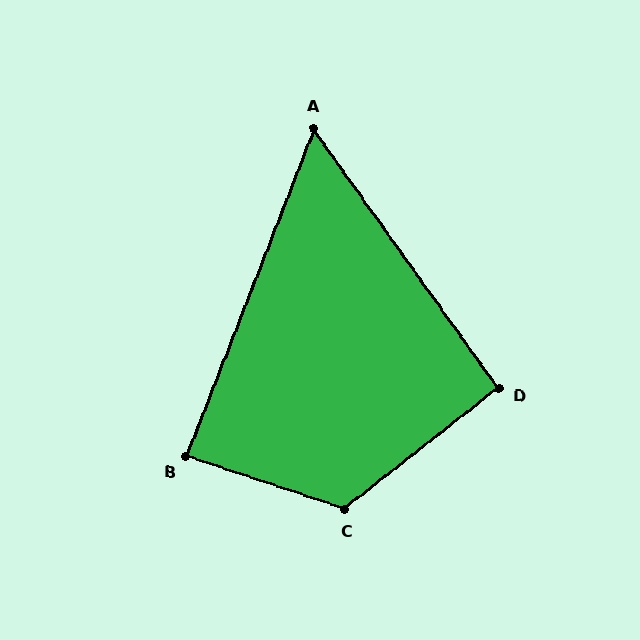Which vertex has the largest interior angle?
C, at approximately 123 degrees.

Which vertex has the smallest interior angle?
A, at approximately 57 degrees.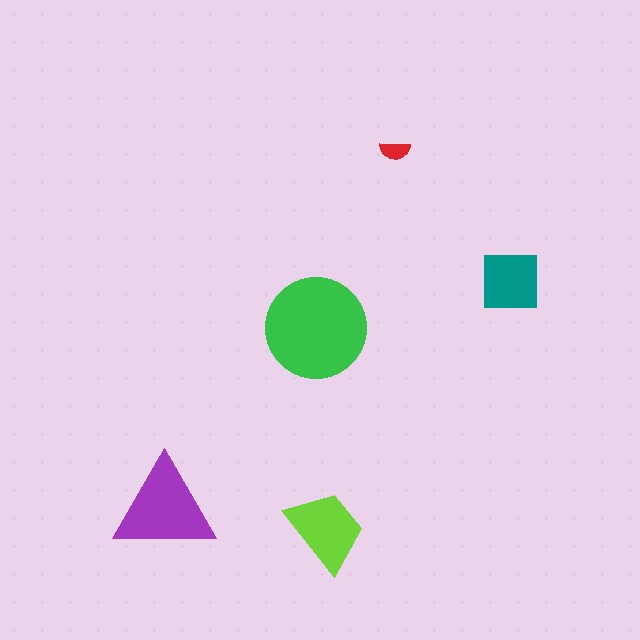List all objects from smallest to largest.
The red semicircle, the teal square, the lime trapezoid, the purple triangle, the green circle.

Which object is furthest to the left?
The purple triangle is leftmost.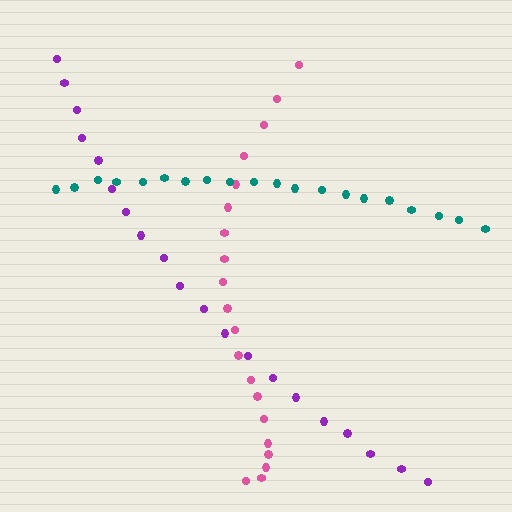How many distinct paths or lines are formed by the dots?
There are 3 distinct paths.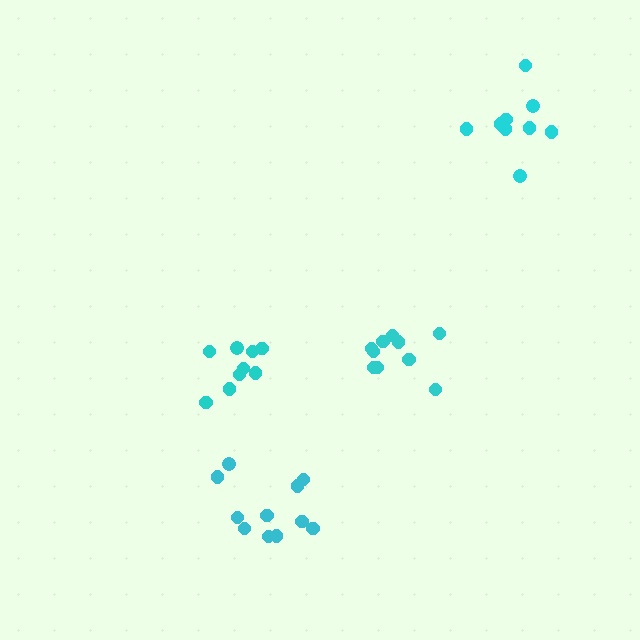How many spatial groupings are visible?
There are 4 spatial groupings.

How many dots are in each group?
Group 1: 9 dots, Group 2: 9 dots, Group 3: 10 dots, Group 4: 11 dots (39 total).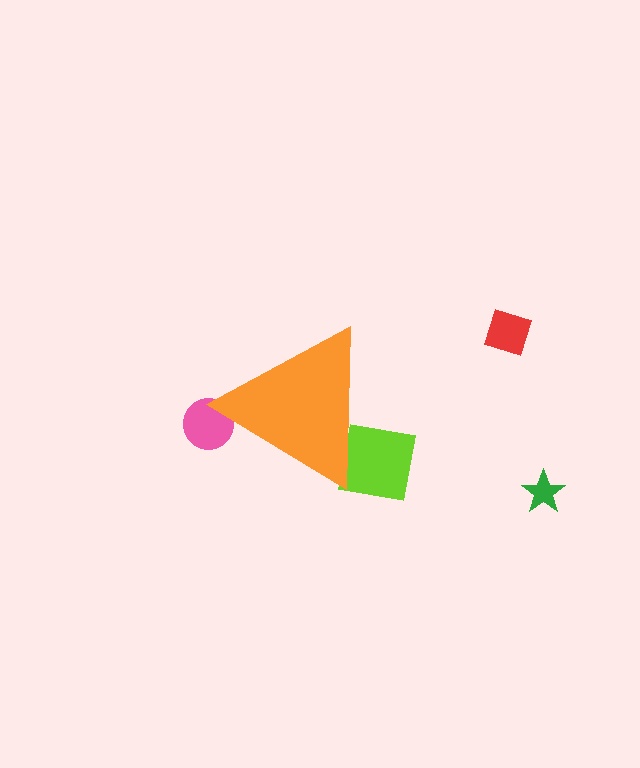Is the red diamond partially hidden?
No, the red diamond is fully visible.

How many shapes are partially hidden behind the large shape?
2 shapes are partially hidden.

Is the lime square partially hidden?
Yes, the lime square is partially hidden behind the orange triangle.